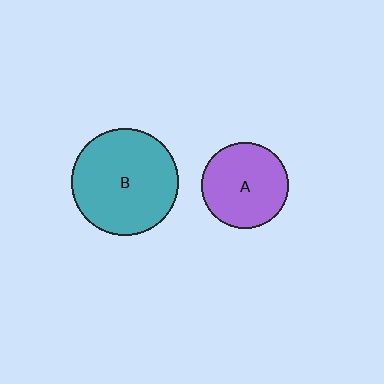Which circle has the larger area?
Circle B (teal).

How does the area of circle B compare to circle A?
Approximately 1.5 times.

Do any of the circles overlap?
No, none of the circles overlap.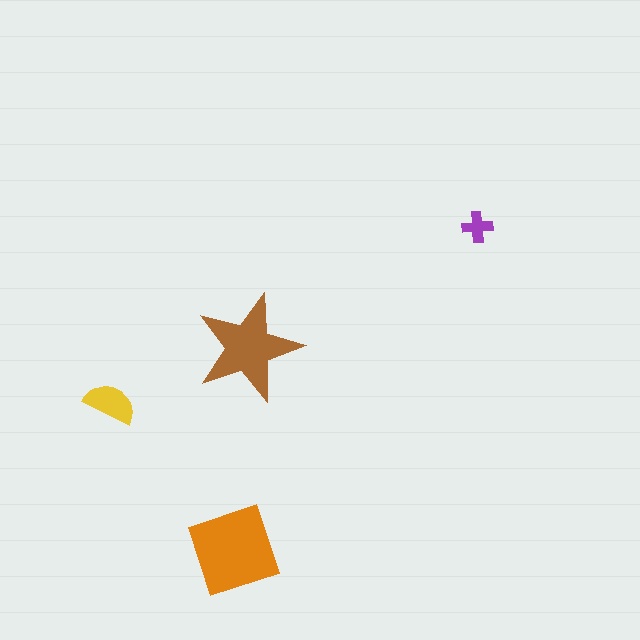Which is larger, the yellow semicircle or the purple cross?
The yellow semicircle.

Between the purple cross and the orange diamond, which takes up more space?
The orange diamond.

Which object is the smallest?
The purple cross.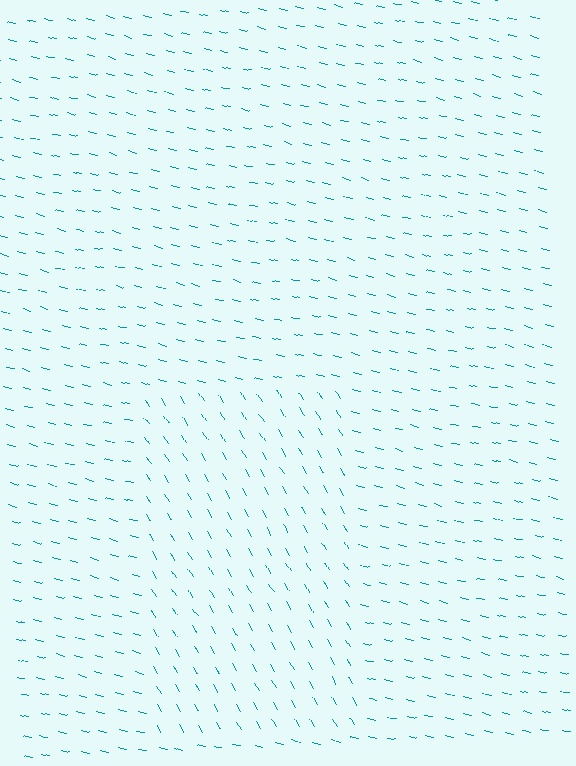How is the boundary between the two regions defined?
The boundary is defined purely by a change in line orientation (approximately 45 degrees difference). All lines are the same color and thickness.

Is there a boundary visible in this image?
Yes, there is a texture boundary formed by a change in line orientation.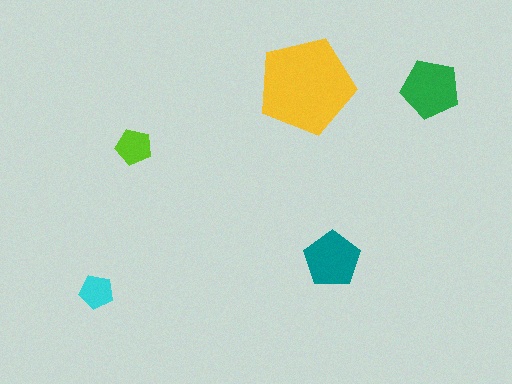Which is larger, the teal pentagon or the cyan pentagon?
The teal one.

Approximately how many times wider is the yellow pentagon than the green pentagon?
About 1.5 times wider.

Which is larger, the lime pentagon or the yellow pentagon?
The yellow one.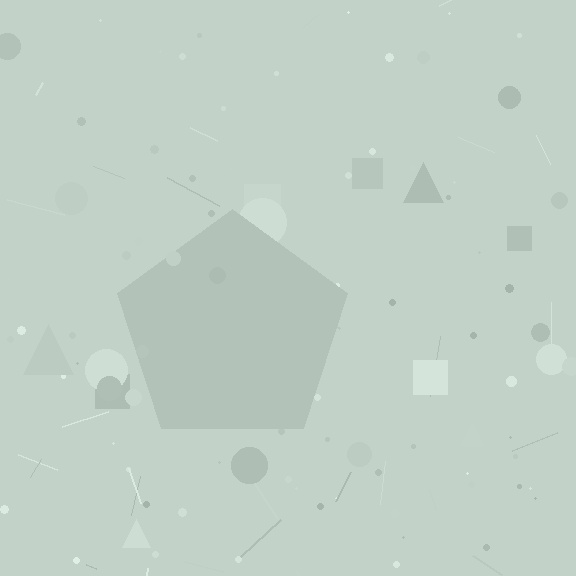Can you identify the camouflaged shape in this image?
The camouflaged shape is a pentagon.